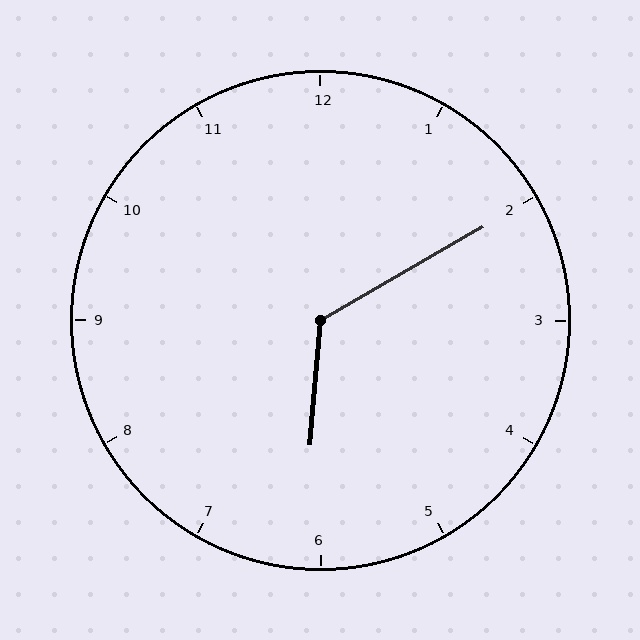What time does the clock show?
6:10.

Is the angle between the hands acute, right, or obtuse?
It is obtuse.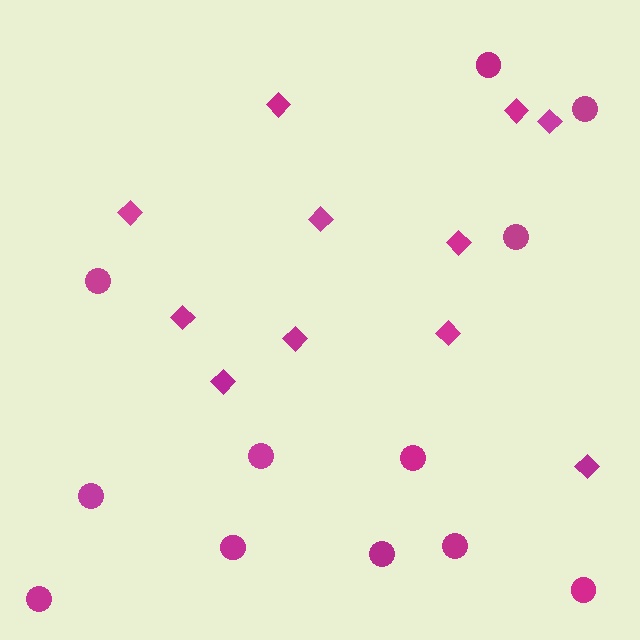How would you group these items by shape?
There are 2 groups: one group of circles (12) and one group of diamonds (11).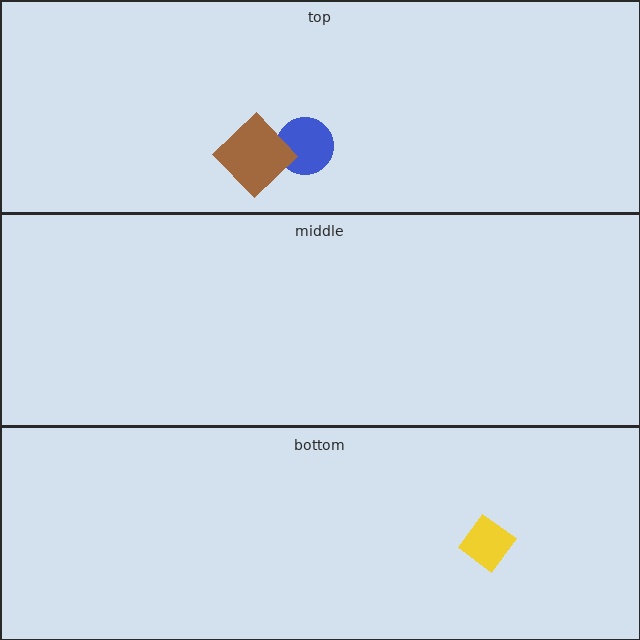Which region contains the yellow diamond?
The bottom region.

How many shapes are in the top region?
2.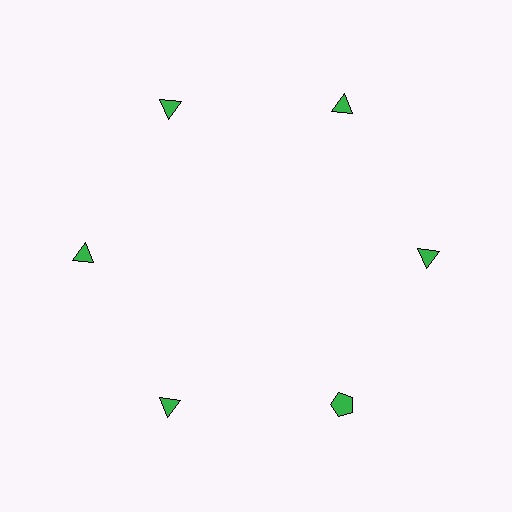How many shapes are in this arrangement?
There are 6 shapes arranged in a ring pattern.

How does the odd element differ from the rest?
It has a different shape: pentagon instead of triangle.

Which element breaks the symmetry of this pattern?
The green pentagon at roughly the 5 o'clock position breaks the symmetry. All other shapes are green triangles.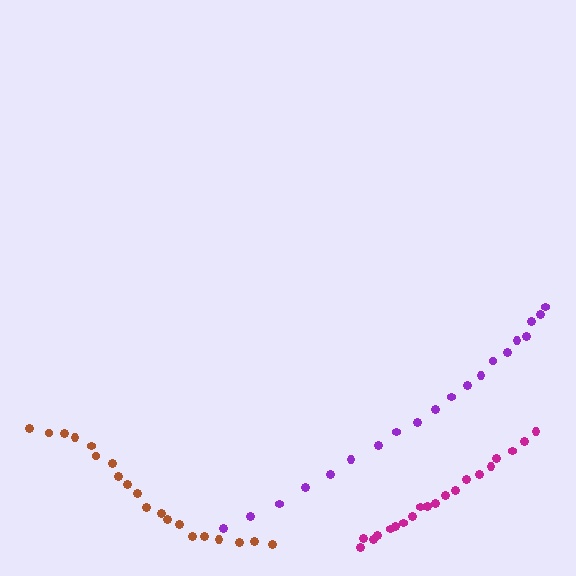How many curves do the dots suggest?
There are 3 distinct paths.